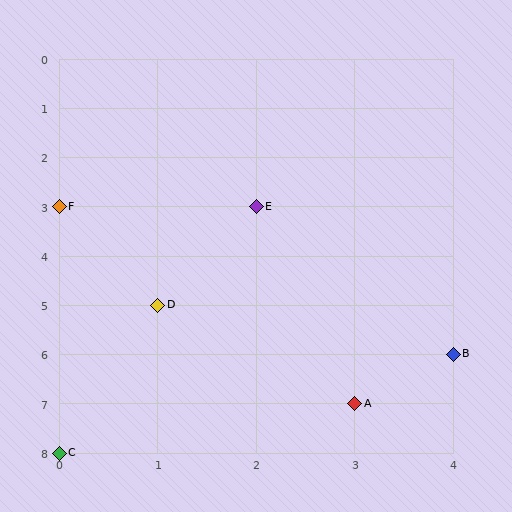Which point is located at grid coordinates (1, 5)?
Point D is at (1, 5).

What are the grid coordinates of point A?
Point A is at grid coordinates (3, 7).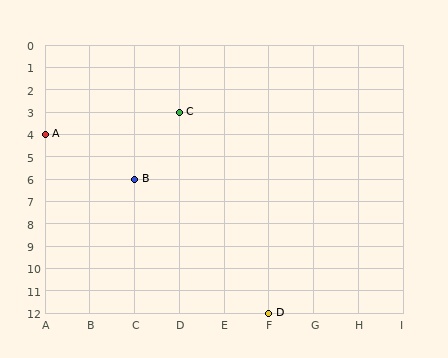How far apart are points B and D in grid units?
Points B and D are 3 columns and 6 rows apart (about 6.7 grid units diagonally).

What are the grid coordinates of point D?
Point D is at grid coordinates (F, 12).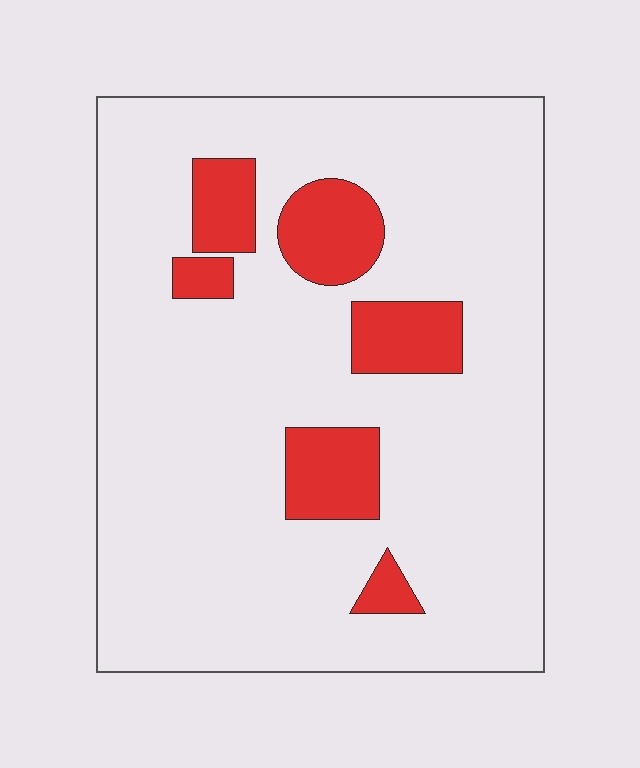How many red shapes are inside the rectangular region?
6.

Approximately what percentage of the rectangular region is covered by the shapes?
Approximately 15%.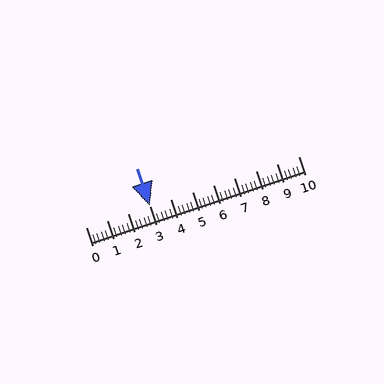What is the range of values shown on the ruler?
The ruler shows values from 0 to 10.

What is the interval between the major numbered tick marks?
The major tick marks are spaced 1 units apart.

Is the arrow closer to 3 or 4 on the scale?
The arrow is closer to 3.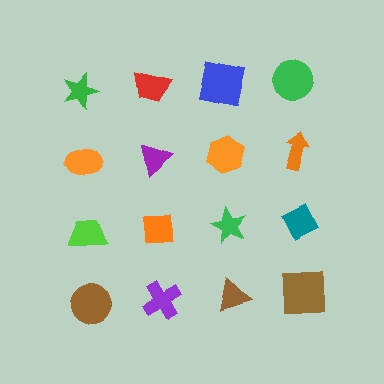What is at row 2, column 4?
An orange arrow.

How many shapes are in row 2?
4 shapes.